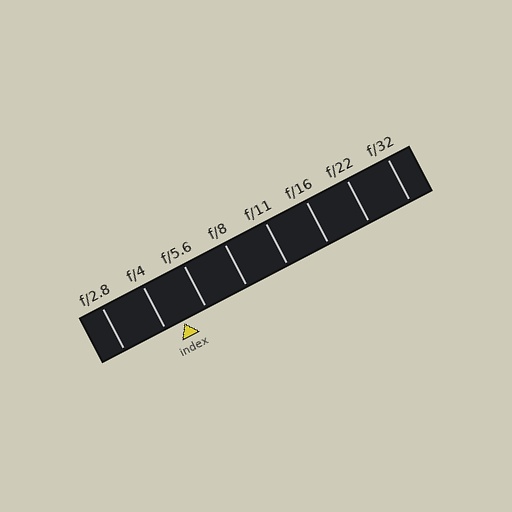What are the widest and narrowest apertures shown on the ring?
The widest aperture shown is f/2.8 and the narrowest is f/32.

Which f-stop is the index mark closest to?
The index mark is closest to f/4.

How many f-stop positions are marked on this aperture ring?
There are 8 f-stop positions marked.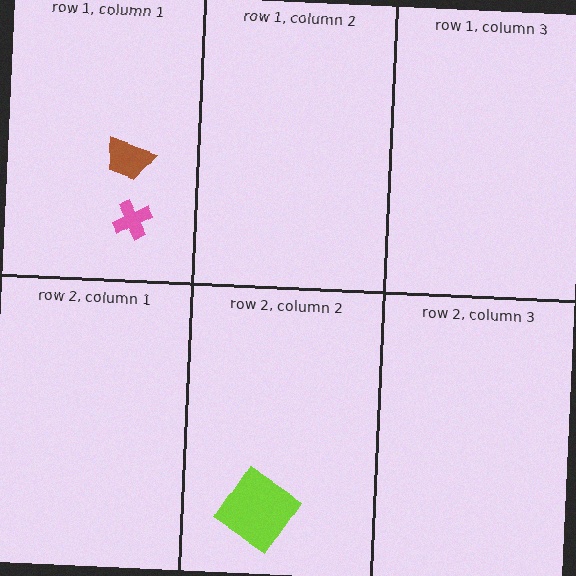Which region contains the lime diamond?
The row 2, column 2 region.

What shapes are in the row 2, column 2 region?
The lime diamond.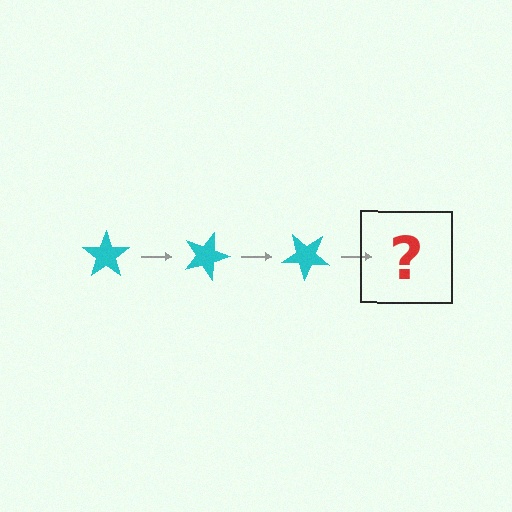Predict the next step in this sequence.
The next step is a cyan star rotated 60 degrees.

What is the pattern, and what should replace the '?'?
The pattern is that the star rotates 20 degrees each step. The '?' should be a cyan star rotated 60 degrees.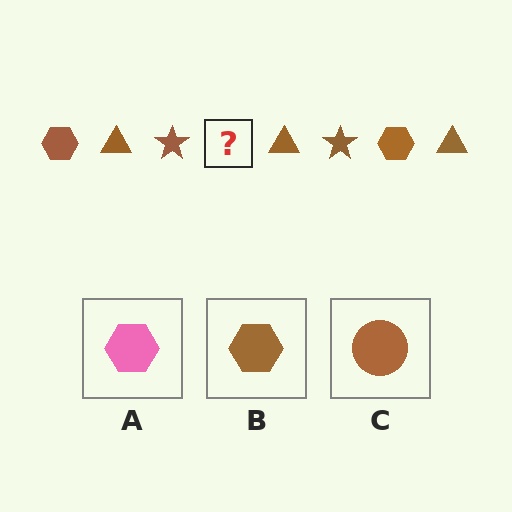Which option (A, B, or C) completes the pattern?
B.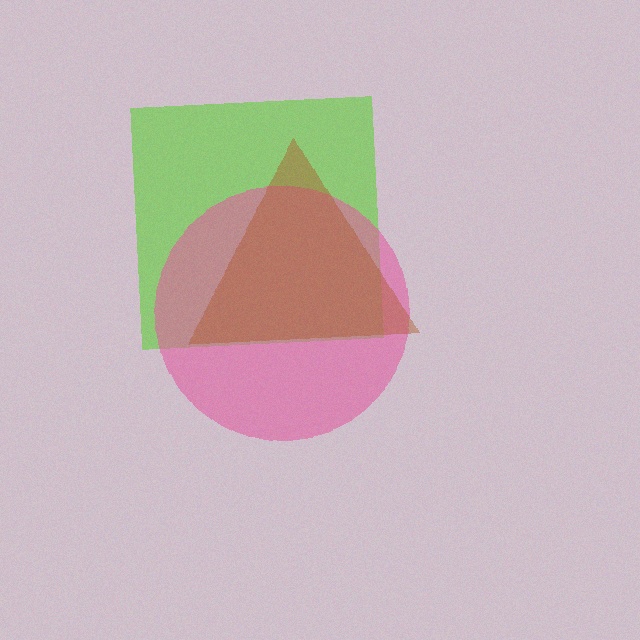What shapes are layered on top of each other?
The layered shapes are: a lime square, a pink circle, a brown triangle.